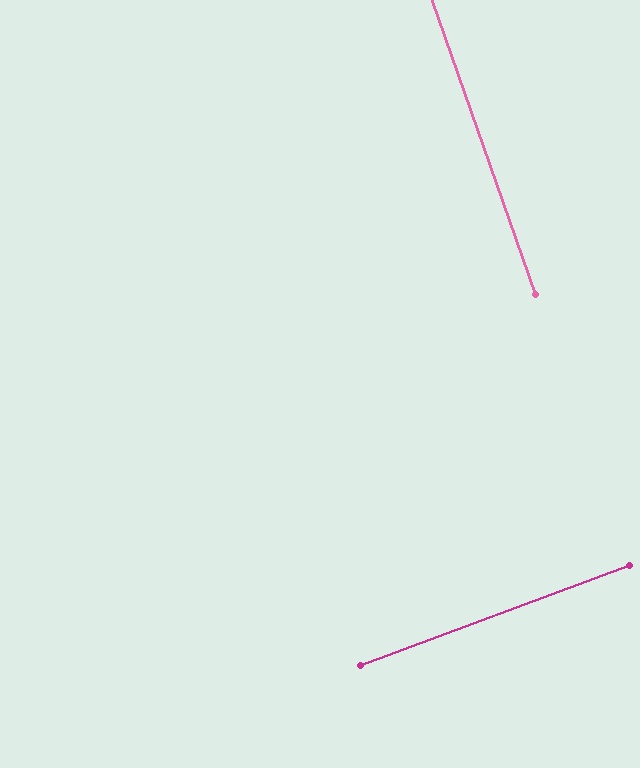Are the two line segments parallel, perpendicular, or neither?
Perpendicular — they meet at approximately 89°.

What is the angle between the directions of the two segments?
Approximately 89 degrees.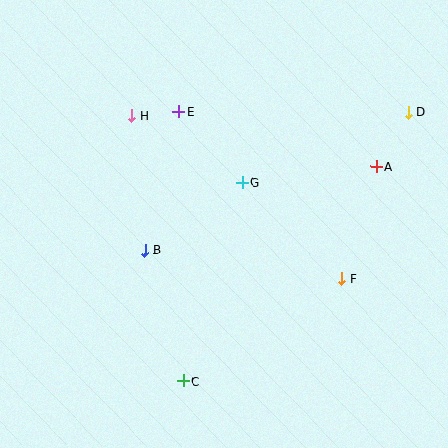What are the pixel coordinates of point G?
Point G is at (242, 183).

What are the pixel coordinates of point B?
Point B is at (145, 250).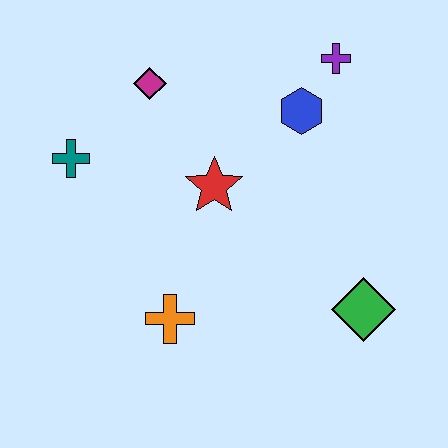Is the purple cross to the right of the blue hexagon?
Yes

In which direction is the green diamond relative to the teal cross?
The green diamond is to the right of the teal cross.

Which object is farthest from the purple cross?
The orange cross is farthest from the purple cross.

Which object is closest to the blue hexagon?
The purple cross is closest to the blue hexagon.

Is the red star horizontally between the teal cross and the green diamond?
Yes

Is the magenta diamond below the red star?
No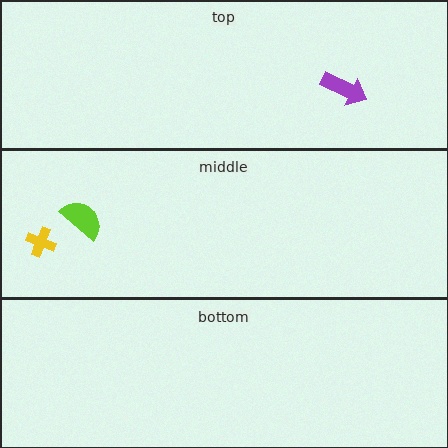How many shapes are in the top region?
1.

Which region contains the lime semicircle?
The middle region.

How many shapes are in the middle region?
2.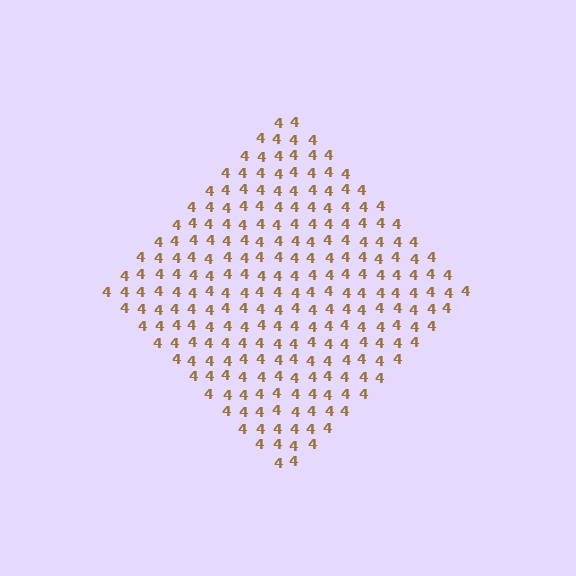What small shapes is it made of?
It is made of small digit 4's.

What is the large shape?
The large shape is a diamond.